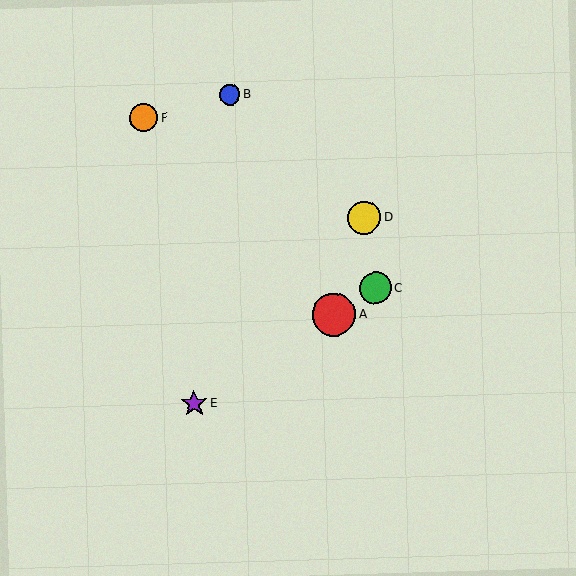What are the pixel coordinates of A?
Object A is at (334, 315).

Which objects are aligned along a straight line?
Objects A, C, E are aligned along a straight line.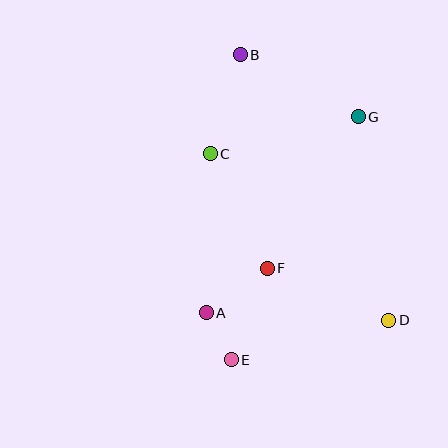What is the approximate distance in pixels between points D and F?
The distance between D and F is approximately 132 pixels.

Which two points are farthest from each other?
Points B and E are farthest from each other.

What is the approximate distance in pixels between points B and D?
The distance between B and D is approximately 304 pixels.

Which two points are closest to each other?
Points A and E are closest to each other.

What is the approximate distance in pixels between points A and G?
The distance between A and G is approximately 248 pixels.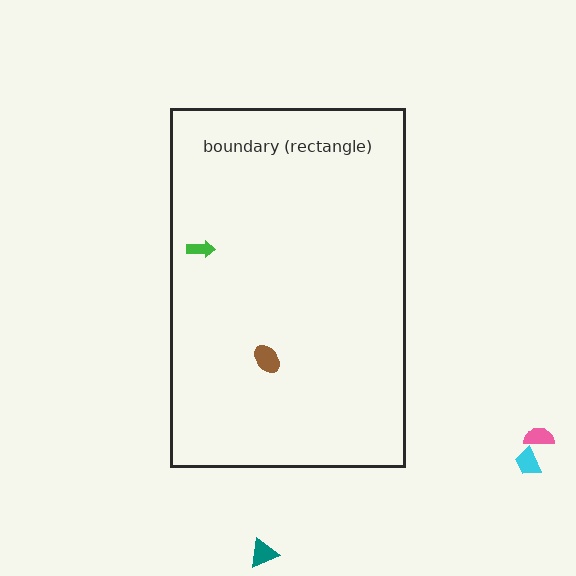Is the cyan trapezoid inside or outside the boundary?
Outside.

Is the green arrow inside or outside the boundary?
Inside.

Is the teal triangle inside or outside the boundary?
Outside.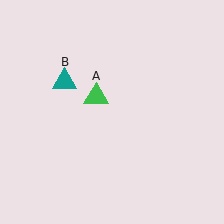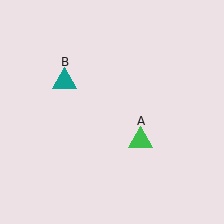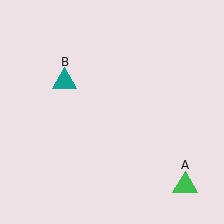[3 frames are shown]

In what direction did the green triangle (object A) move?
The green triangle (object A) moved down and to the right.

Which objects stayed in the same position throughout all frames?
Teal triangle (object B) remained stationary.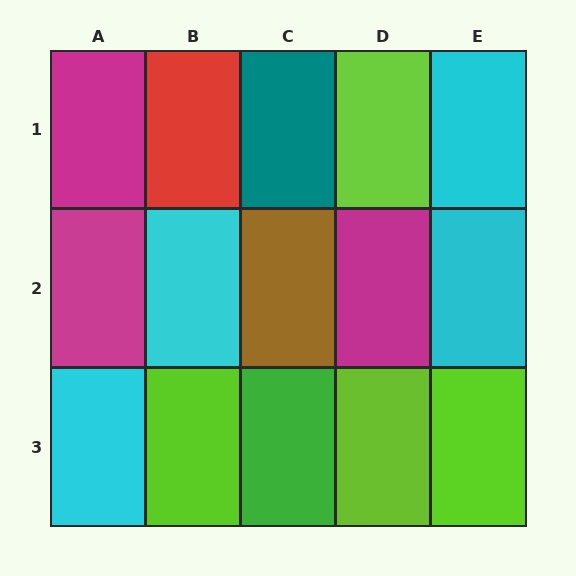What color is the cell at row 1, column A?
Magenta.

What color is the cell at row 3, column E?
Lime.